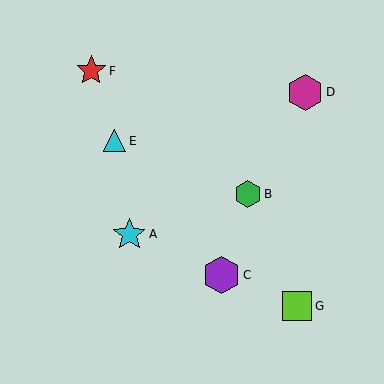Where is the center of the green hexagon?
The center of the green hexagon is at (248, 194).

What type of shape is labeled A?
Shape A is a cyan star.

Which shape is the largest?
The purple hexagon (labeled C) is the largest.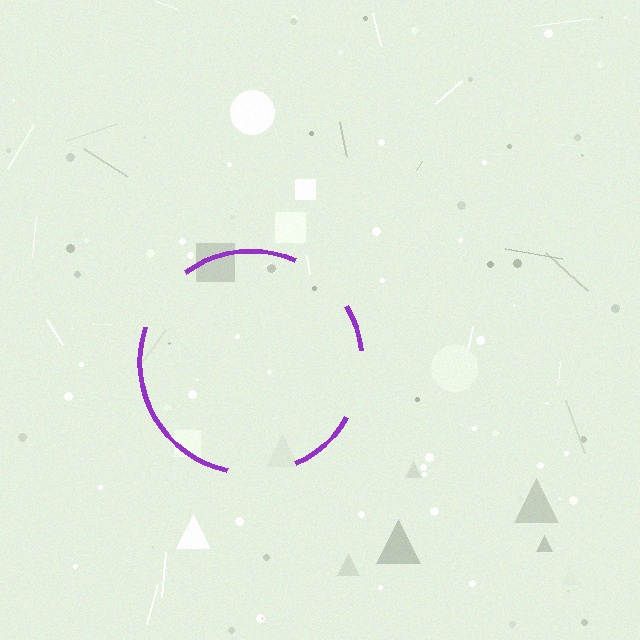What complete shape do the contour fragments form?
The contour fragments form a circle.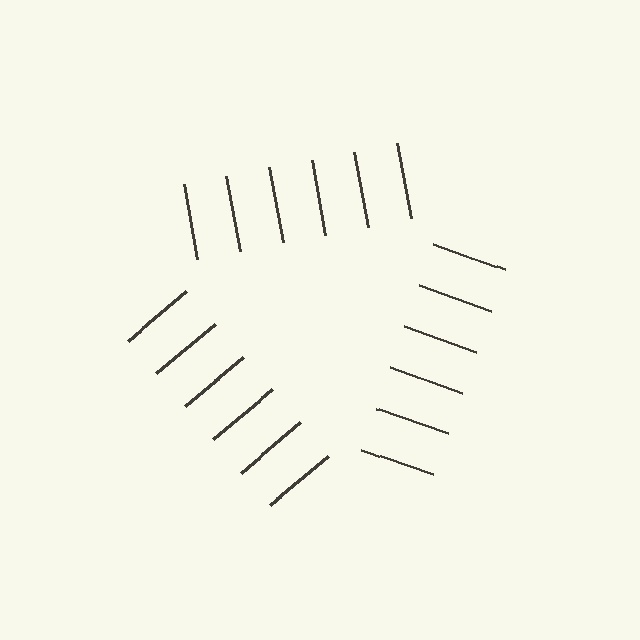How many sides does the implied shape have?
3 sides — the line-ends trace a triangle.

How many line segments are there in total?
18 — 6 along each of the 3 edges.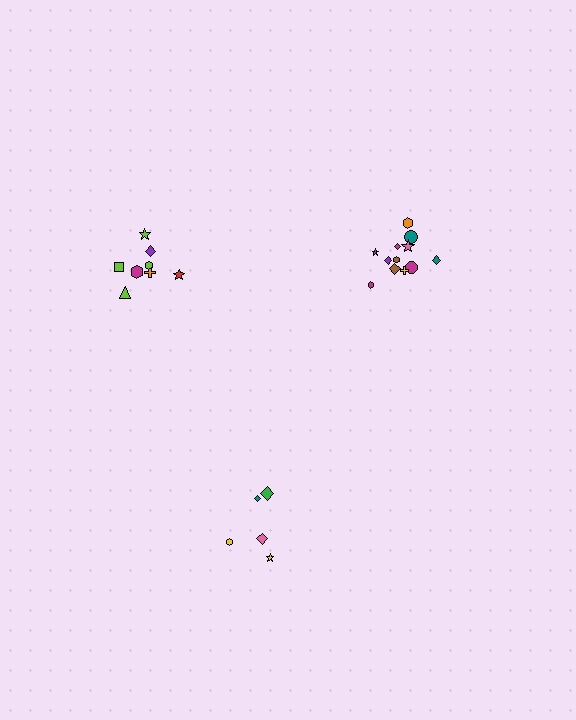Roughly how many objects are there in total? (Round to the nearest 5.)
Roughly 25 objects in total.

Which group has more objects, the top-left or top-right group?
The top-right group.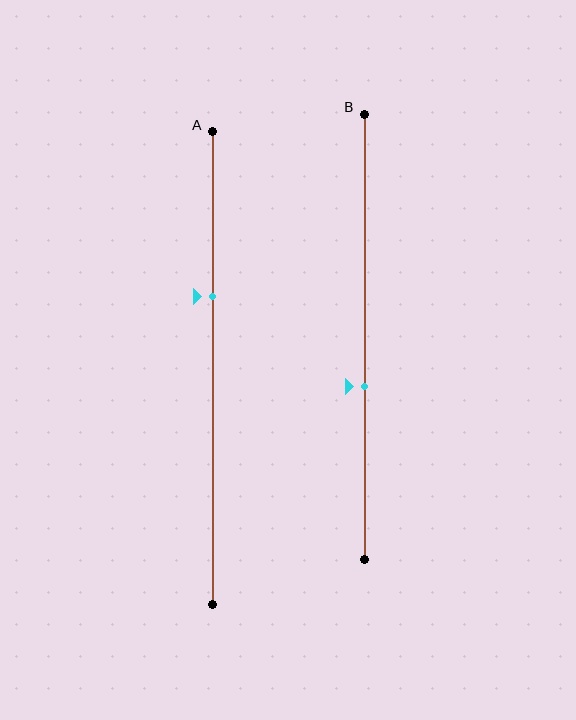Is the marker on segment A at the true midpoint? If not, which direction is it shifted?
No, the marker on segment A is shifted upward by about 15% of the segment length.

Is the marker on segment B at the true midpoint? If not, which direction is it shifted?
No, the marker on segment B is shifted downward by about 11% of the segment length.